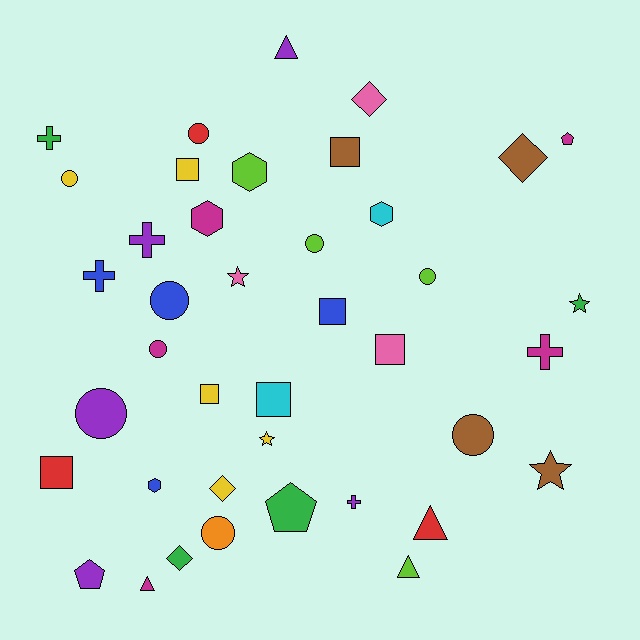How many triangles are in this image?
There are 4 triangles.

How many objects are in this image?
There are 40 objects.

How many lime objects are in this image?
There are 4 lime objects.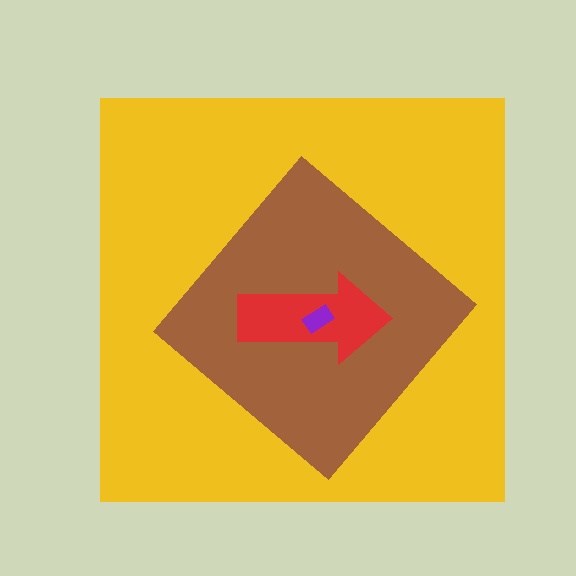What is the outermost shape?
The yellow square.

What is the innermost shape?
The purple rectangle.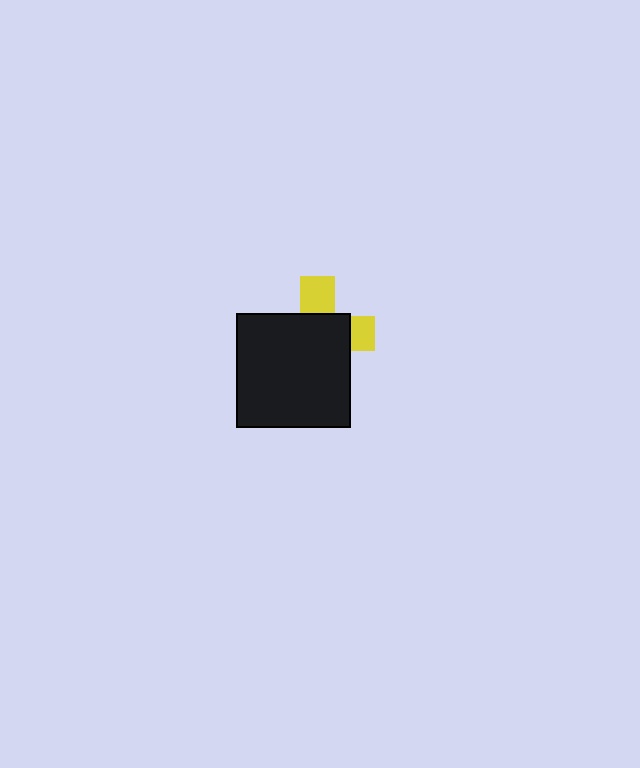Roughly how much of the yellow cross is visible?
A small part of it is visible (roughly 32%).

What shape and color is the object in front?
The object in front is a black square.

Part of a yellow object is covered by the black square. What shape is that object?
It is a cross.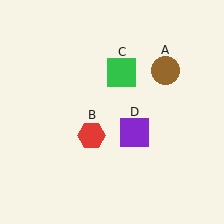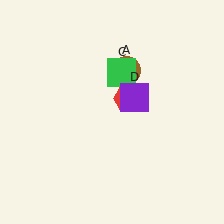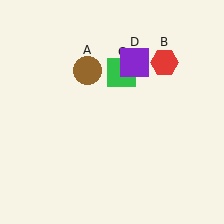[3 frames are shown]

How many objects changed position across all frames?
3 objects changed position: brown circle (object A), red hexagon (object B), purple square (object D).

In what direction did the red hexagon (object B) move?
The red hexagon (object B) moved up and to the right.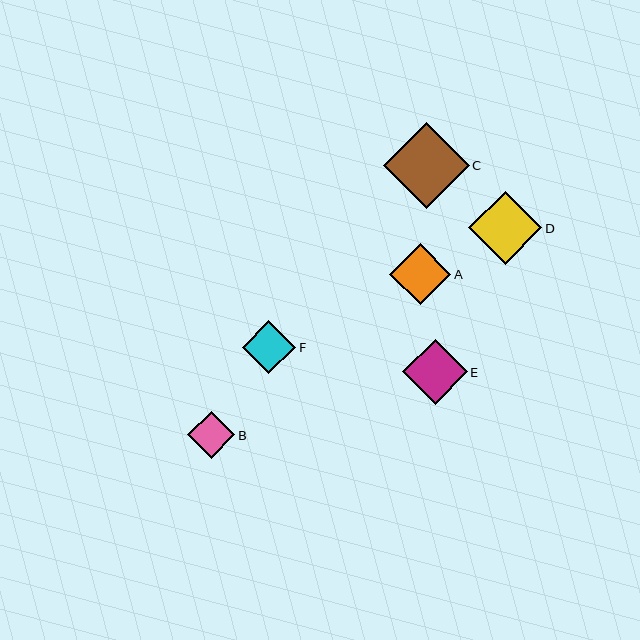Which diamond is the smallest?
Diamond B is the smallest with a size of approximately 48 pixels.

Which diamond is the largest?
Diamond C is the largest with a size of approximately 85 pixels.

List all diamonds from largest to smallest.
From largest to smallest: C, D, E, A, F, B.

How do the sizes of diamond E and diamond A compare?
Diamond E and diamond A are approximately the same size.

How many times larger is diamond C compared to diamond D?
Diamond C is approximately 1.2 times the size of diamond D.